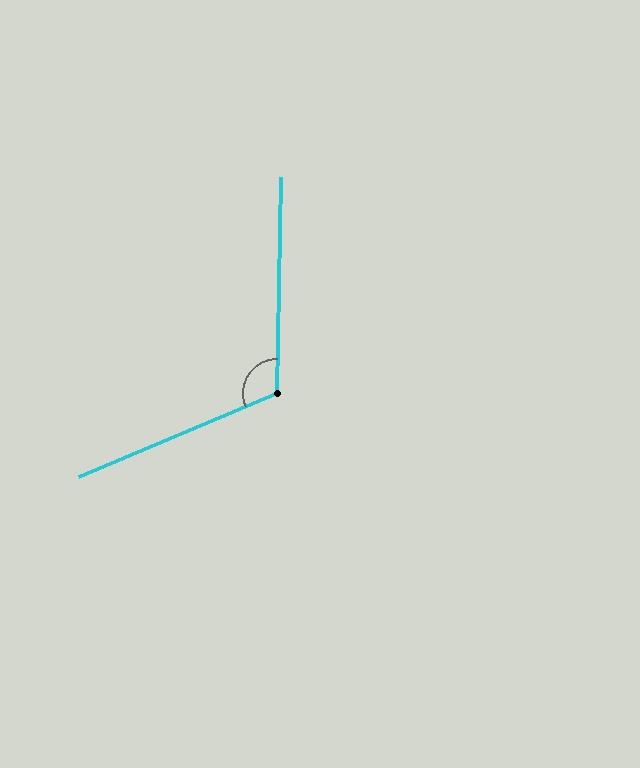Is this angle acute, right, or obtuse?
It is obtuse.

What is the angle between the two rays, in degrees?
Approximately 114 degrees.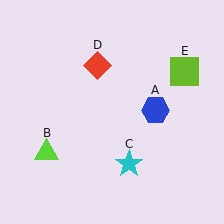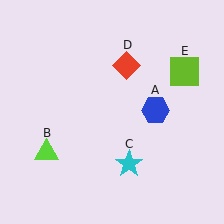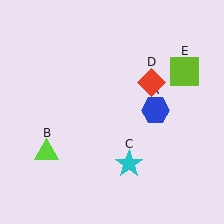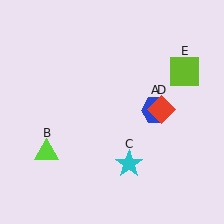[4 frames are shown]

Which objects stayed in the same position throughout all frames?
Blue hexagon (object A) and lime triangle (object B) and cyan star (object C) and lime square (object E) remained stationary.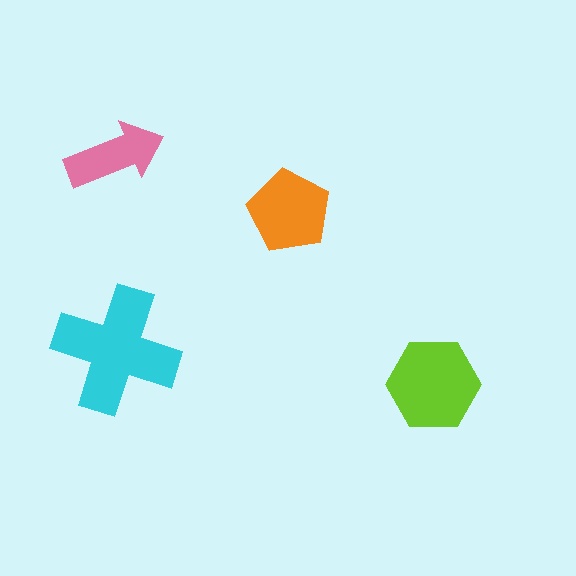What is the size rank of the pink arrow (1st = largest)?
4th.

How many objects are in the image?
There are 4 objects in the image.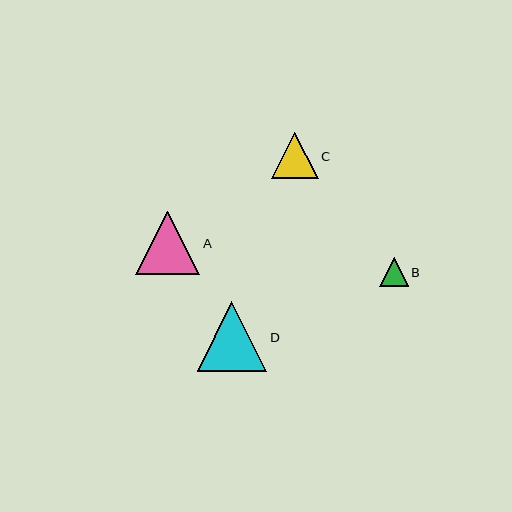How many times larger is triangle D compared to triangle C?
Triangle D is approximately 1.5 times the size of triangle C.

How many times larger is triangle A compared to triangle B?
Triangle A is approximately 2.2 times the size of triangle B.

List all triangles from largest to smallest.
From largest to smallest: D, A, C, B.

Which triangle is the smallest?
Triangle B is the smallest with a size of approximately 29 pixels.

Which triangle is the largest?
Triangle D is the largest with a size of approximately 69 pixels.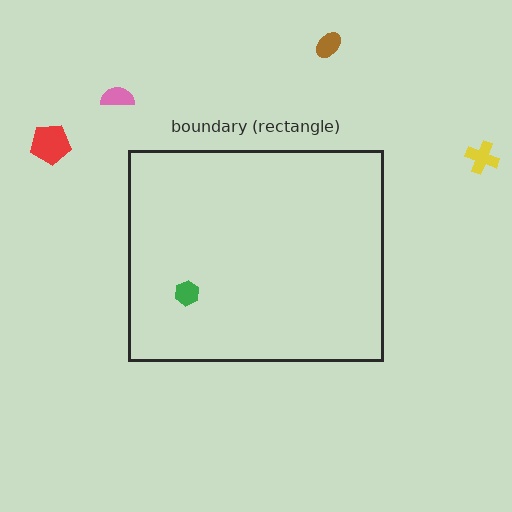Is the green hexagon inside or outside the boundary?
Inside.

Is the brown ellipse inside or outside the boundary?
Outside.